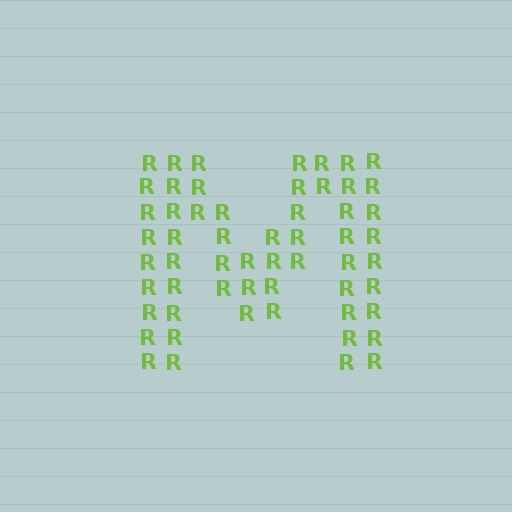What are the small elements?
The small elements are letter R's.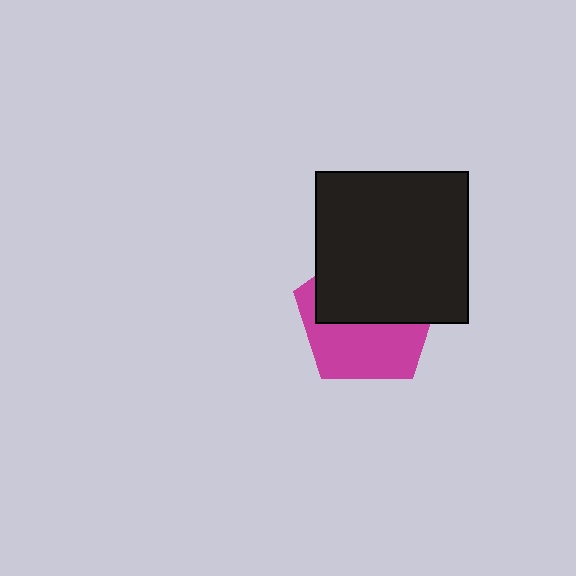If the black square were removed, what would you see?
You would see the complete magenta pentagon.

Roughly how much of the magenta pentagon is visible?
About half of it is visible (roughly 47%).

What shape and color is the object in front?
The object in front is a black square.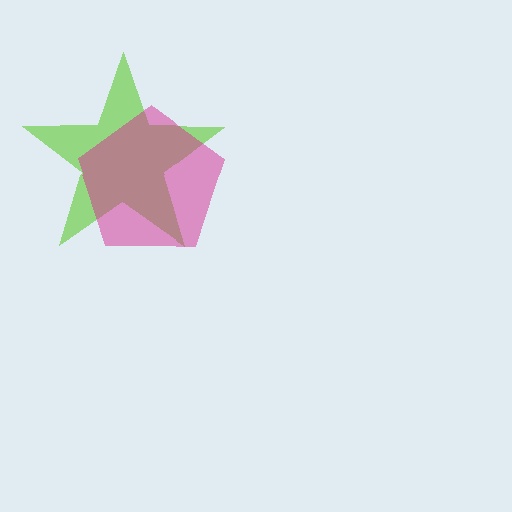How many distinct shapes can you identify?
There are 2 distinct shapes: a lime star, a magenta pentagon.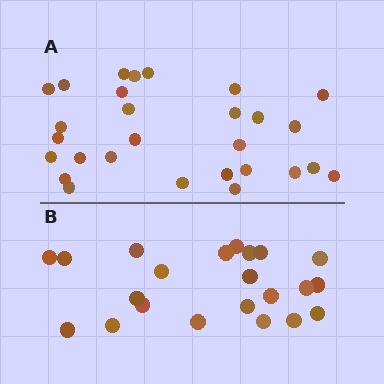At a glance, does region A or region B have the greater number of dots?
Region A (the top region) has more dots.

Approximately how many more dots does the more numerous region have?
Region A has about 6 more dots than region B.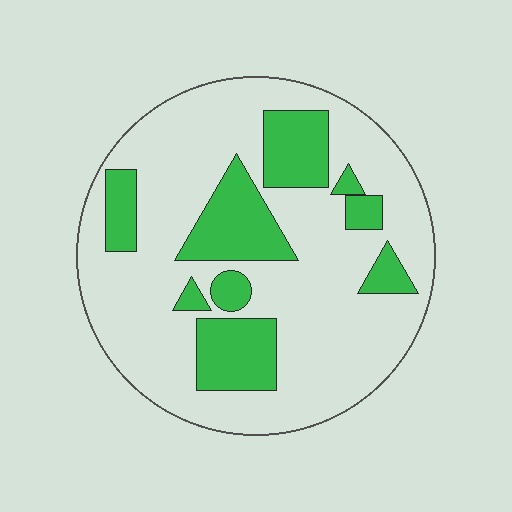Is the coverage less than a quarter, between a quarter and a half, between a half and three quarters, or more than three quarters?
Between a quarter and a half.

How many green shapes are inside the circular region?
9.